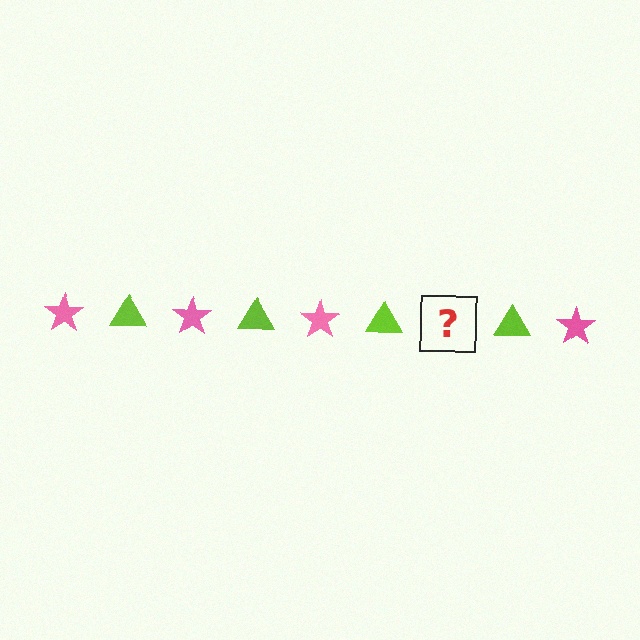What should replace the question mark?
The question mark should be replaced with a pink star.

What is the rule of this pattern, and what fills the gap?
The rule is that the pattern alternates between pink star and lime triangle. The gap should be filled with a pink star.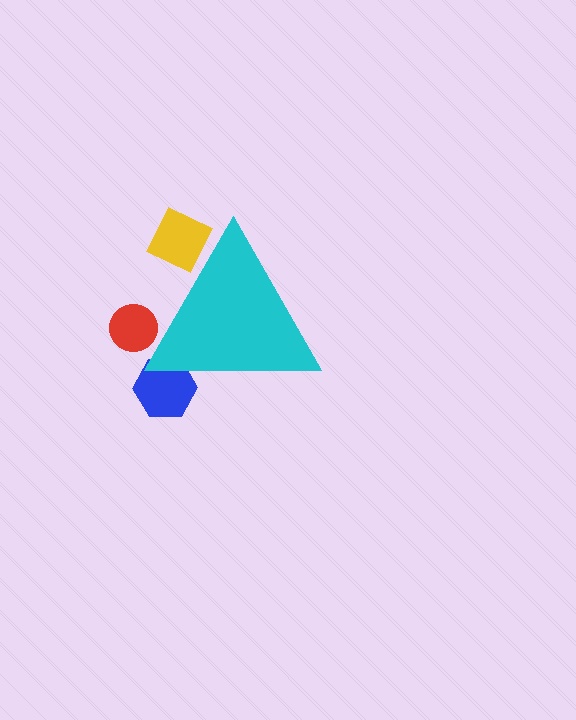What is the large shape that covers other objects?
A cyan triangle.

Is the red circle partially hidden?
Yes, the red circle is partially hidden behind the cyan triangle.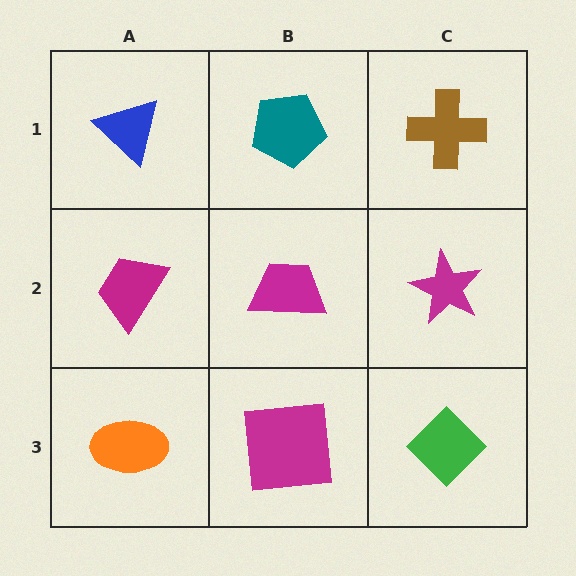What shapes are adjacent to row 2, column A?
A blue triangle (row 1, column A), an orange ellipse (row 3, column A), a magenta trapezoid (row 2, column B).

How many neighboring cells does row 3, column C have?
2.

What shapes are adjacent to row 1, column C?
A magenta star (row 2, column C), a teal pentagon (row 1, column B).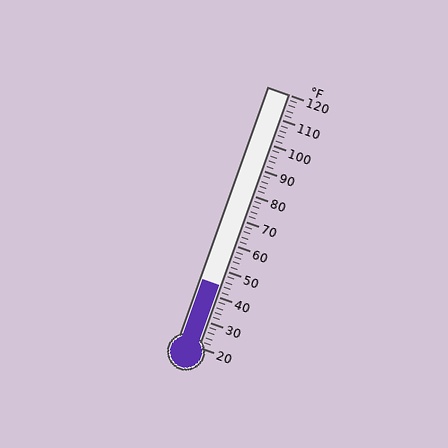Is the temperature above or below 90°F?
The temperature is below 90°F.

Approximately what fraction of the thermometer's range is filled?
The thermometer is filled to approximately 25% of its range.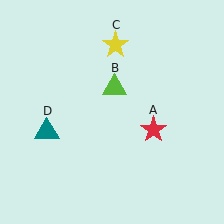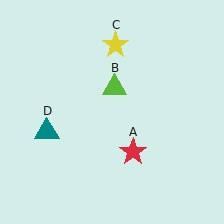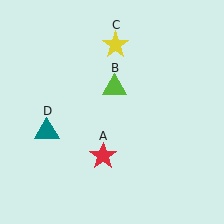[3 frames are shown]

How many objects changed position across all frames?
1 object changed position: red star (object A).